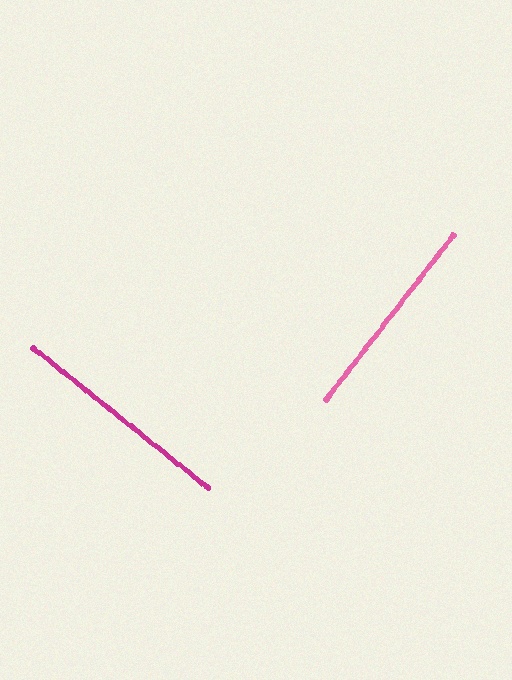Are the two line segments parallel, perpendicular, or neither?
Perpendicular — they meet at approximately 89°.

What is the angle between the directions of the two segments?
Approximately 89 degrees.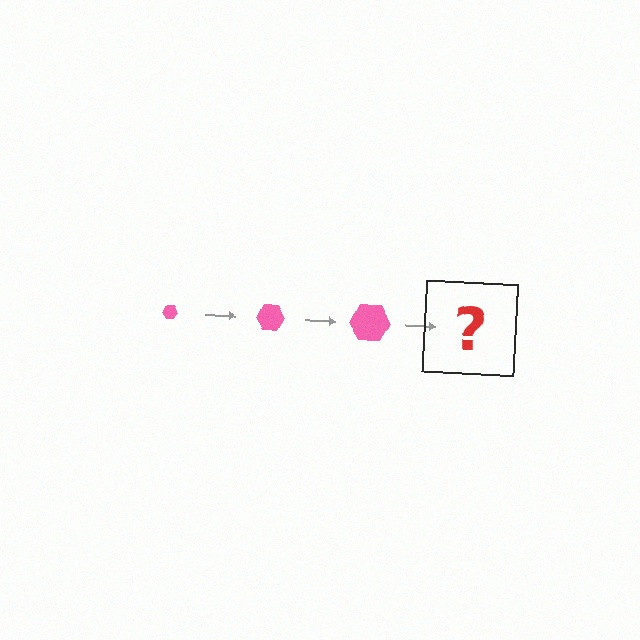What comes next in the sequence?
The next element should be a pink hexagon, larger than the previous one.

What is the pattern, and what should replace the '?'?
The pattern is that the hexagon gets progressively larger each step. The '?' should be a pink hexagon, larger than the previous one.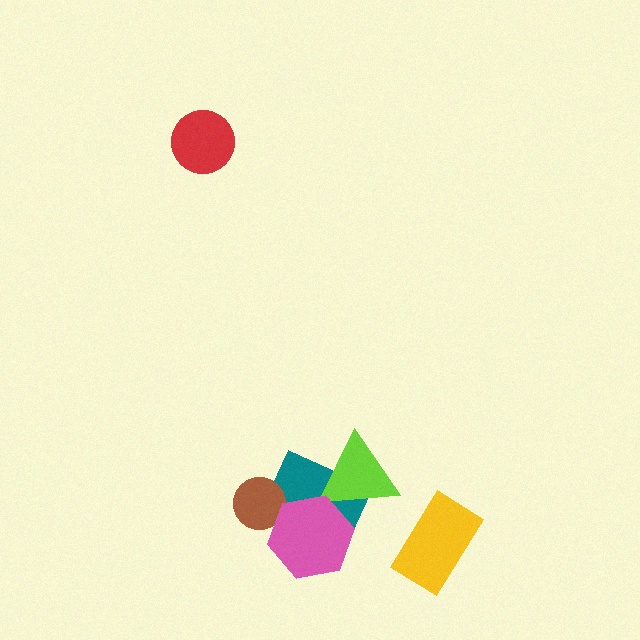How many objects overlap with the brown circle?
2 objects overlap with the brown circle.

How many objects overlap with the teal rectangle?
3 objects overlap with the teal rectangle.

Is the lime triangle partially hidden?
Yes, it is partially covered by another shape.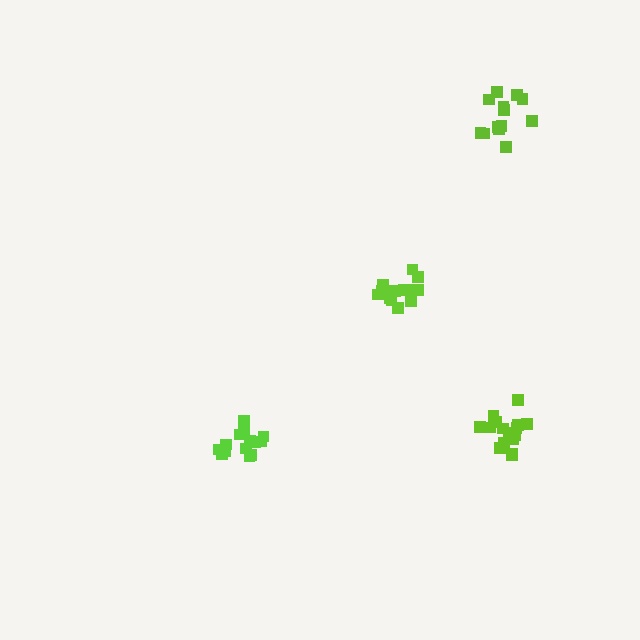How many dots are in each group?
Group 1: 14 dots, Group 2: 14 dots, Group 3: 16 dots, Group 4: 13 dots (57 total).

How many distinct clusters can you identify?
There are 4 distinct clusters.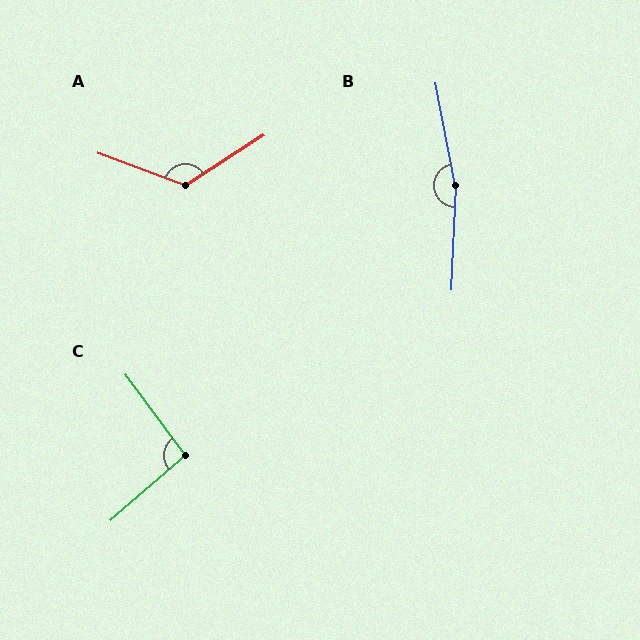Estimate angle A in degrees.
Approximately 127 degrees.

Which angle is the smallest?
C, at approximately 95 degrees.